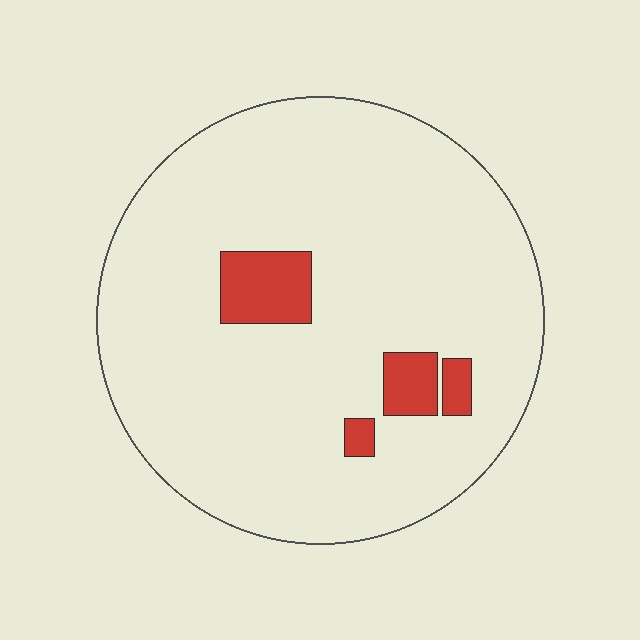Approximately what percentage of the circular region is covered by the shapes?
Approximately 10%.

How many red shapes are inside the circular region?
4.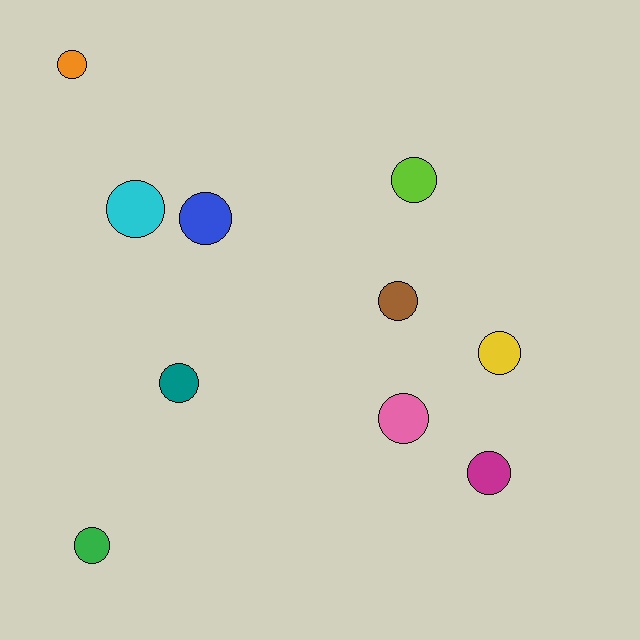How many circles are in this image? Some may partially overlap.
There are 10 circles.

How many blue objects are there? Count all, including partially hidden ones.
There is 1 blue object.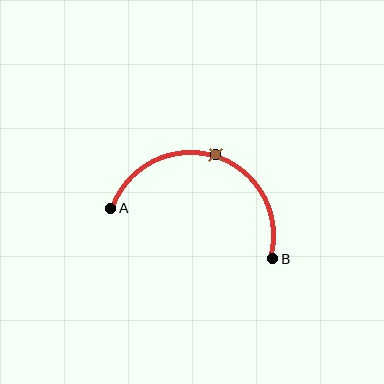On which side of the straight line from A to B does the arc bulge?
The arc bulges above the straight line connecting A and B.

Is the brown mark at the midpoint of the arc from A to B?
Yes. The brown mark lies on the arc at equal arc-length from both A and B — it is the arc midpoint.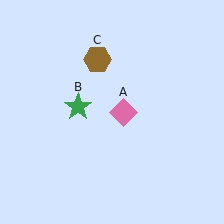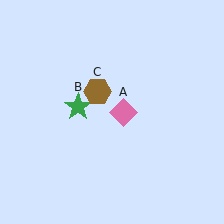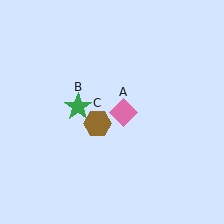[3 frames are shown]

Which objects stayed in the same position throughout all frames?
Pink diamond (object A) and green star (object B) remained stationary.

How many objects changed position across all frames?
1 object changed position: brown hexagon (object C).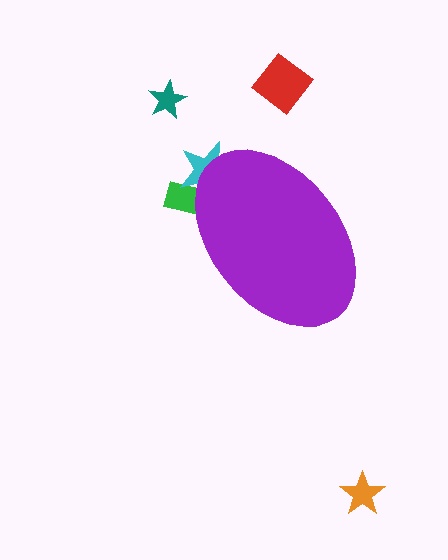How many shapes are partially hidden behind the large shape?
2 shapes are partially hidden.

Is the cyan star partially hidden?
Yes, the cyan star is partially hidden behind the purple ellipse.